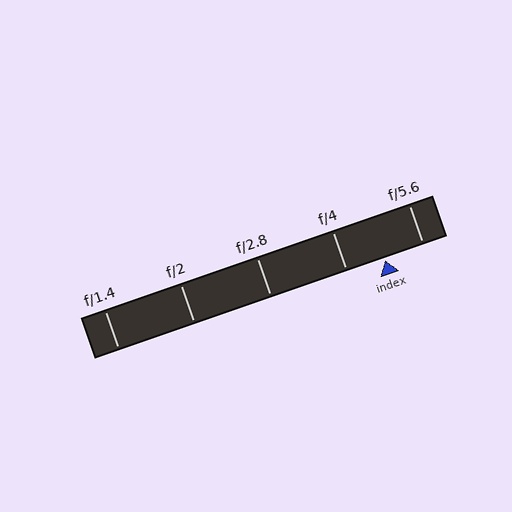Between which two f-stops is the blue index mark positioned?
The index mark is between f/4 and f/5.6.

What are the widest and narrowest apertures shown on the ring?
The widest aperture shown is f/1.4 and the narrowest is f/5.6.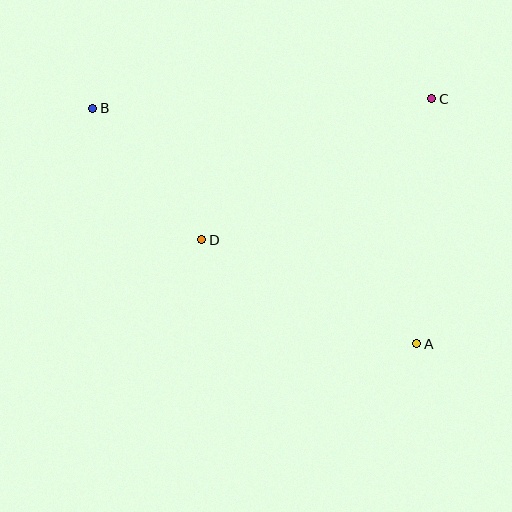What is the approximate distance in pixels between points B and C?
The distance between B and C is approximately 339 pixels.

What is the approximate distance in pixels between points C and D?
The distance between C and D is approximately 270 pixels.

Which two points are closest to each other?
Points B and D are closest to each other.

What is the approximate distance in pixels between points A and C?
The distance between A and C is approximately 246 pixels.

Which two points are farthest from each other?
Points A and B are farthest from each other.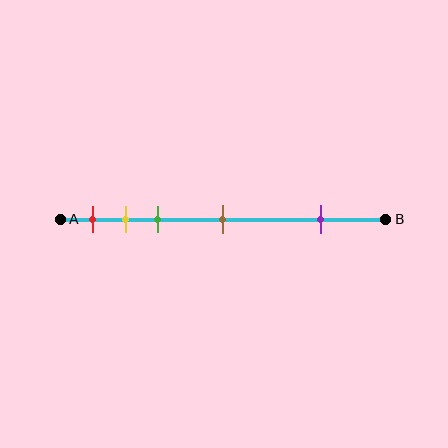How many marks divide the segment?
There are 5 marks dividing the segment.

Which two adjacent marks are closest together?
The yellow and green marks are the closest adjacent pair.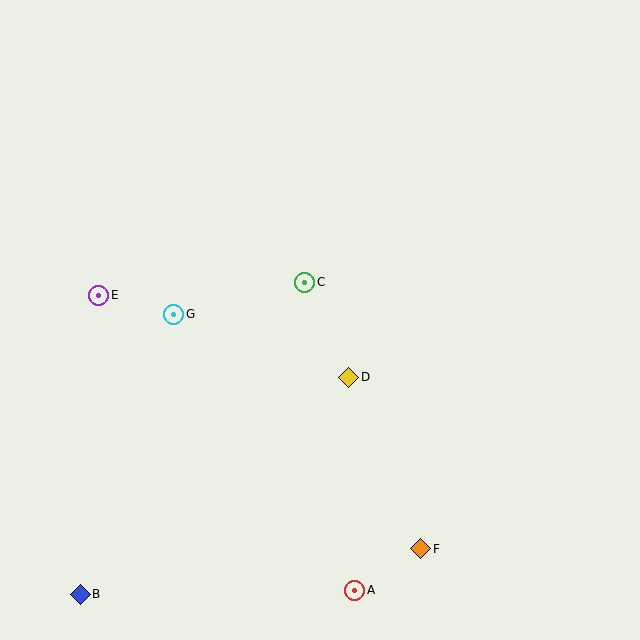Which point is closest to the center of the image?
Point C at (305, 282) is closest to the center.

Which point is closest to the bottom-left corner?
Point B is closest to the bottom-left corner.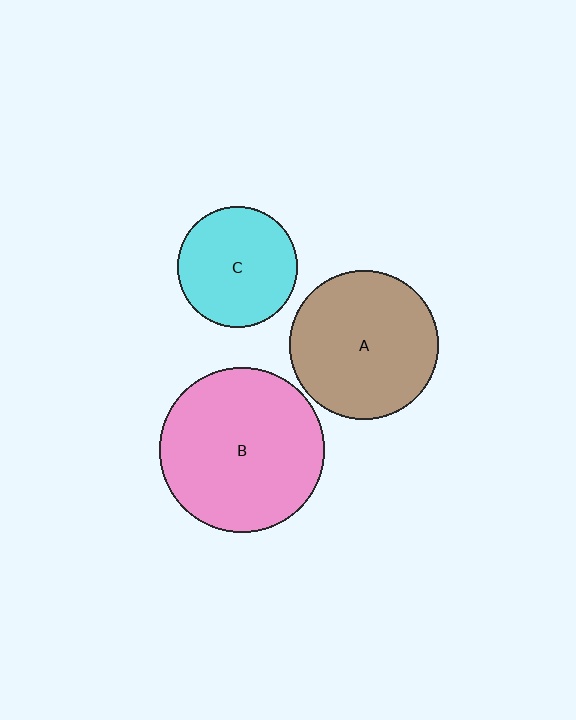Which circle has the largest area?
Circle B (pink).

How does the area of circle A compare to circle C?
Approximately 1.5 times.